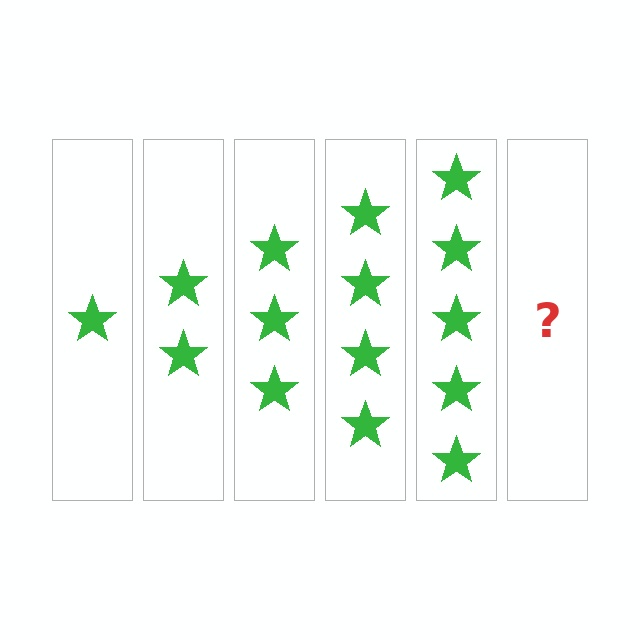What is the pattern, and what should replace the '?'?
The pattern is that each step adds one more star. The '?' should be 6 stars.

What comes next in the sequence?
The next element should be 6 stars.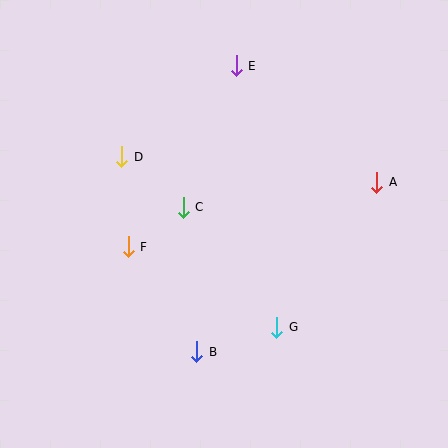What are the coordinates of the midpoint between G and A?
The midpoint between G and A is at (327, 255).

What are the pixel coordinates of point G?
Point G is at (277, 327).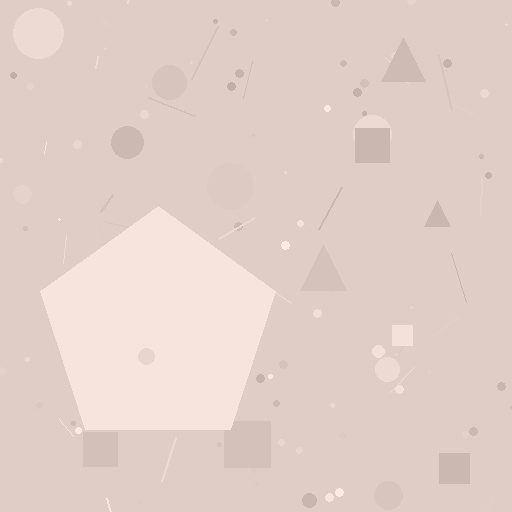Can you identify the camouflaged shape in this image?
The camouflaged shape is a pentagon.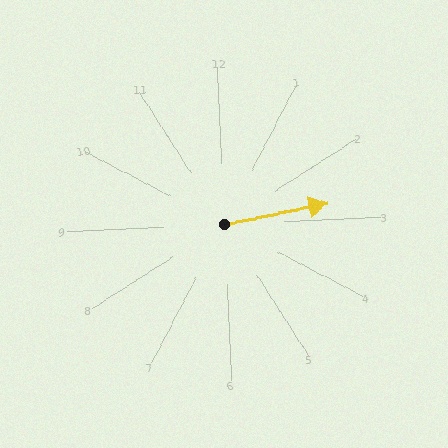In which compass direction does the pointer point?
East.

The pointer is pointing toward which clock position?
Roughly 3 o'clock.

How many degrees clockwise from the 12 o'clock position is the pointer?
Approximately 81 degrees.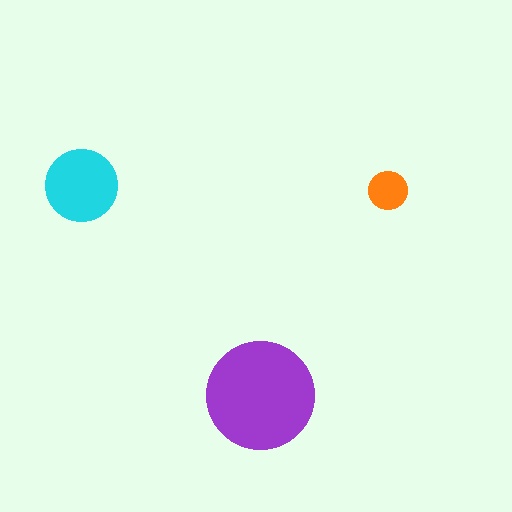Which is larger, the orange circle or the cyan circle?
The cyan one.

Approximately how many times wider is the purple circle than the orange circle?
About 3 times wider.